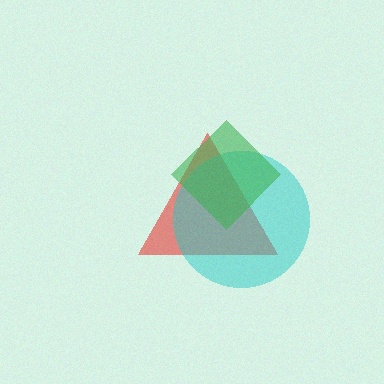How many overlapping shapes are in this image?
There are 3 overlapping shapes in the image.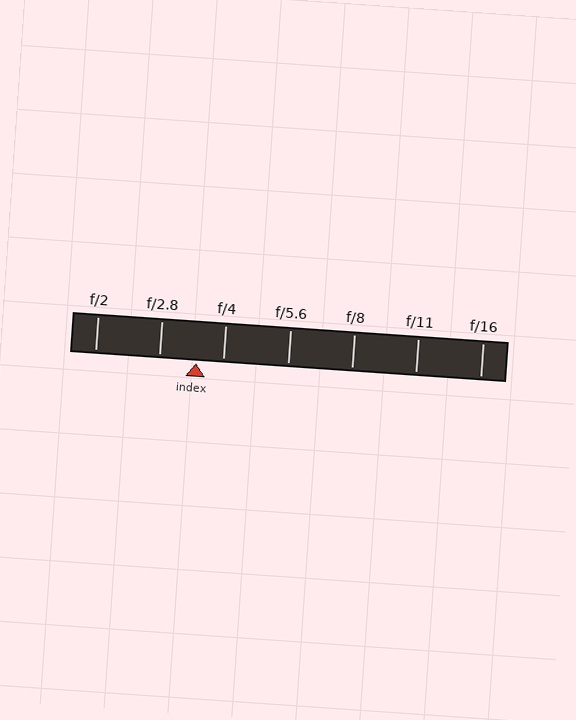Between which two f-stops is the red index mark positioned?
The index mark is between f/2.8 and f/4.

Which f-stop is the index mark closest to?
The index mark is closest to f/4.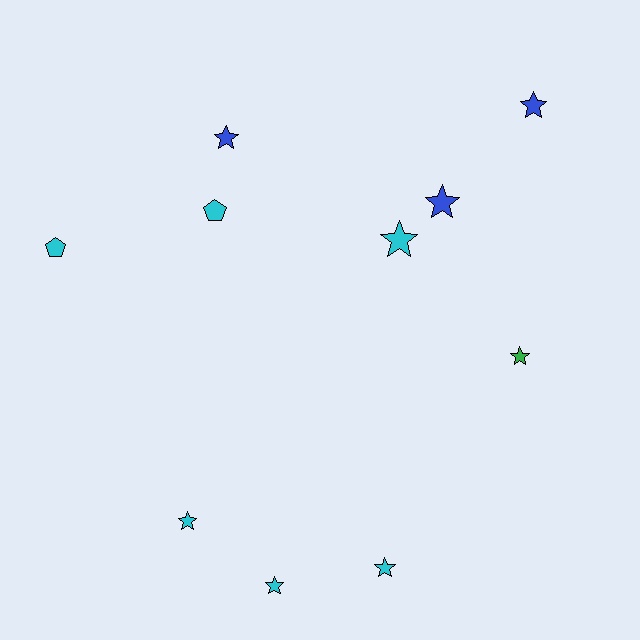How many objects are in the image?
There are 10 objects.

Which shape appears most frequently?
Star, with 8 objects.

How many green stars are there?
There is 1 green star.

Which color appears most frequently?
Cyan, with 6 objects.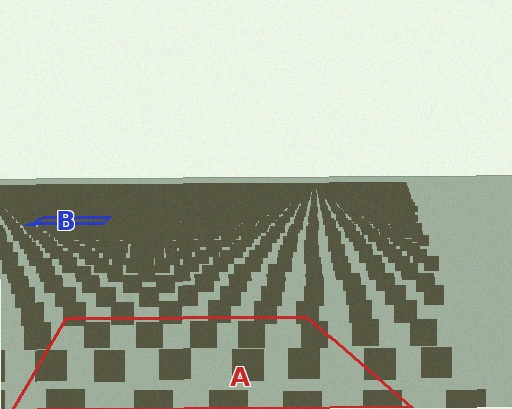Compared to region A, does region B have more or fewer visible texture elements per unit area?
Region B has more texture elements per unit area — they are packed more densely because it is farther away.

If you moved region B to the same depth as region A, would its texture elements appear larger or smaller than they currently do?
They would appear larger. At a closer depth, the same texture elements are projected at a bigger on-screen size.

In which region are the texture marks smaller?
The texture marks are smaller in region B, because it is farther away.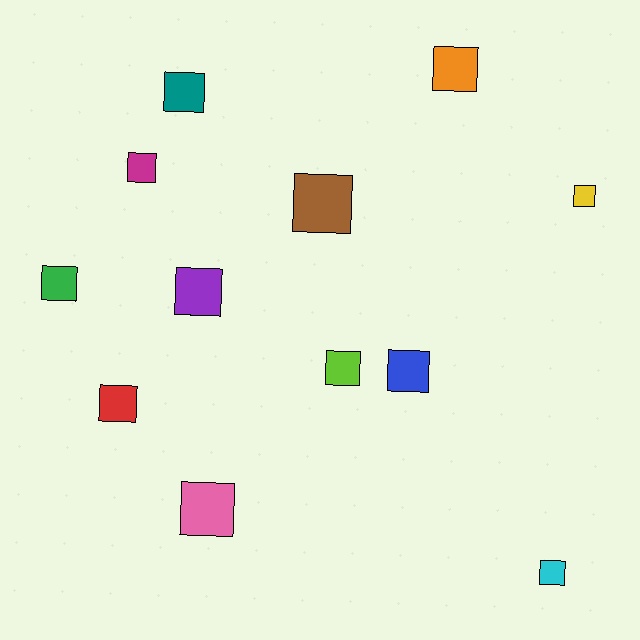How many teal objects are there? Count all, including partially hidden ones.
There is 1 teal object.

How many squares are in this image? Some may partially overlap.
There are 12 squares.